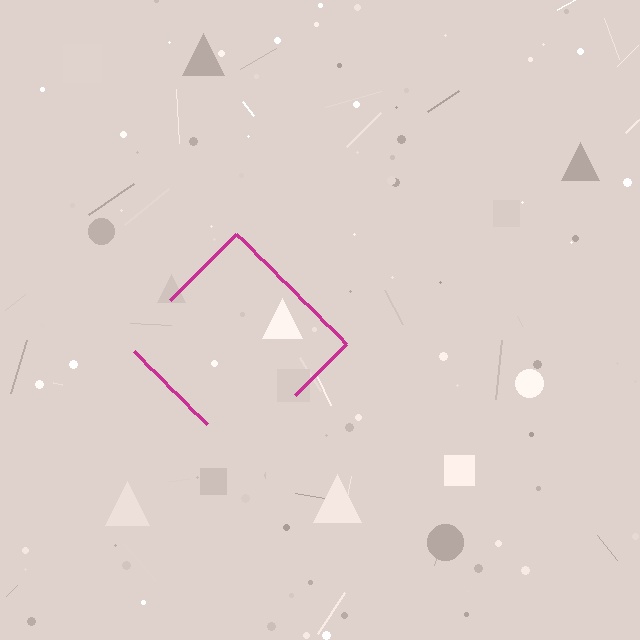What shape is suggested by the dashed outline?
The dashed outline suggests a diamond.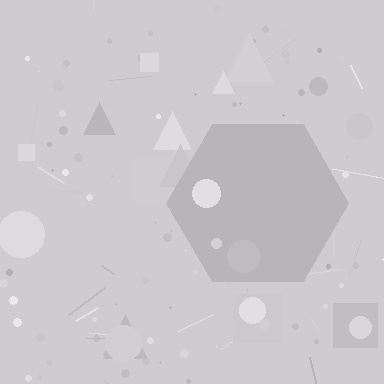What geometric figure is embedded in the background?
A hexagon is embedded in the background.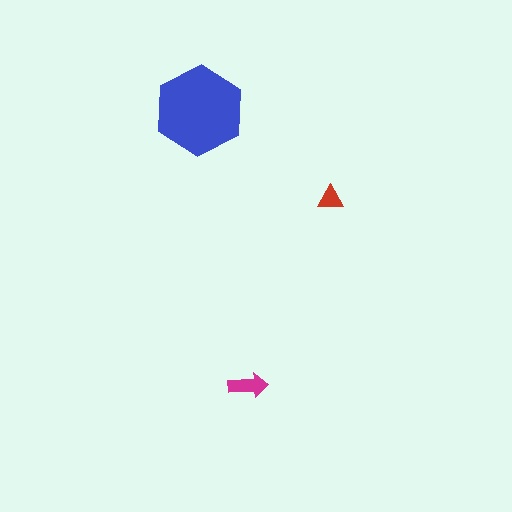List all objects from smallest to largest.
The red triangle, the magenta arrow, the blue hexagon.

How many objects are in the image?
There are 3 objects in the image.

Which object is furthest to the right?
The red triangle is rightmost.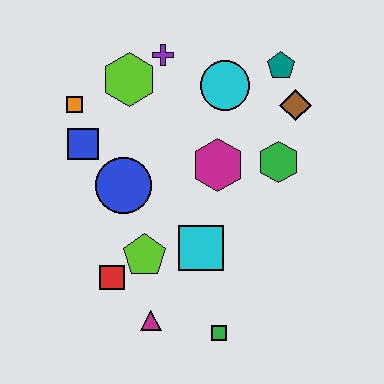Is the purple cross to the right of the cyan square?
No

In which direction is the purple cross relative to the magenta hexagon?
The purple cross is above the magenta hexagon.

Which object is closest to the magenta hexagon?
The green hexagon is closest to the magenta hexagon.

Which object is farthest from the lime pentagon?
The teal pentagon is farthest from the lime pentagon.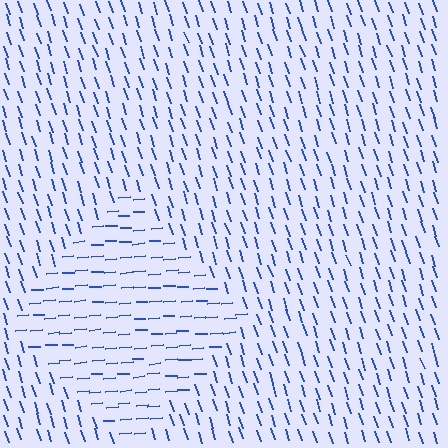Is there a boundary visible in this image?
Yes, there is a texture boundary formed by a change in line orientation.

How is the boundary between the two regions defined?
The boundary is defined purely by a change in line orientation (approximately 76 degrees difference). All lines are the same color and thickness.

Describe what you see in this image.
The image is filled with small blue line segments. A diamond region in the image has lines oriented differently from the surrounding lines, creating a visible texture boundary.